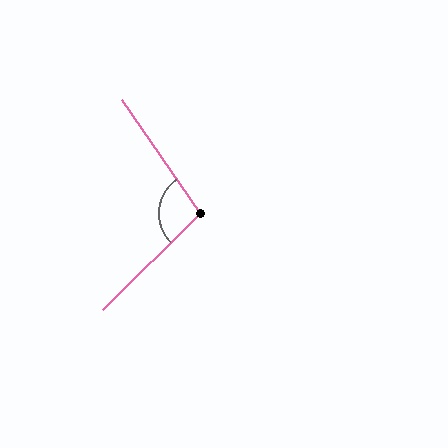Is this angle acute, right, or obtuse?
It is obtuse.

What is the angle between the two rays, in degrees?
Approximately 100 degrees.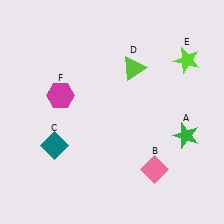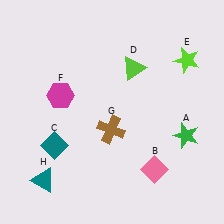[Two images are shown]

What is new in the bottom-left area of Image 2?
A brown cross (G) was added in the bottom-left area of Image 2.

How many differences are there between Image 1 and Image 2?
There are 2 differences between the two images.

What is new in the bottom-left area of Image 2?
A teal triangle (H) was added in the bottom-left area of Image 2.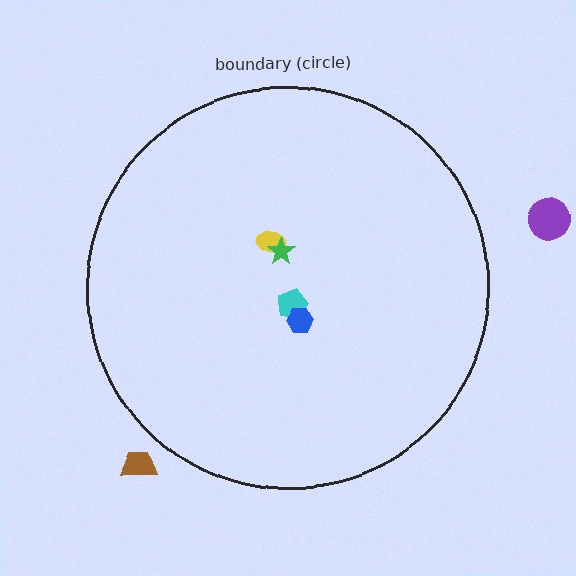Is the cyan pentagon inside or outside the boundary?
Inside.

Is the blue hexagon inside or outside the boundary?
Inside.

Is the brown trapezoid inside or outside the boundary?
Outside.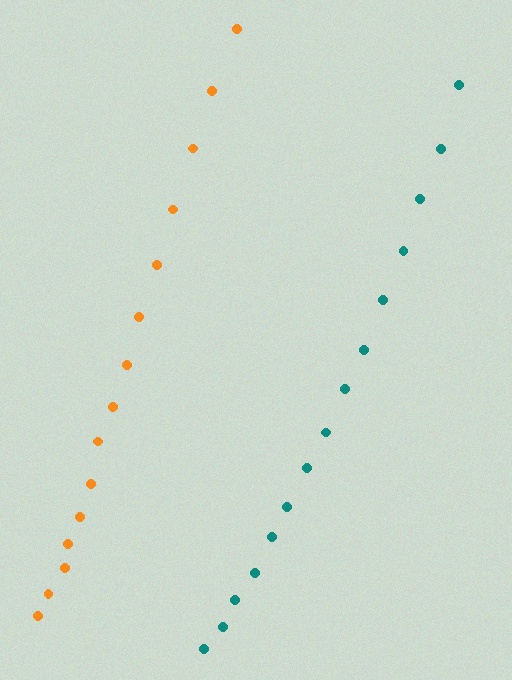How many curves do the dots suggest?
There are 2 distinct paths.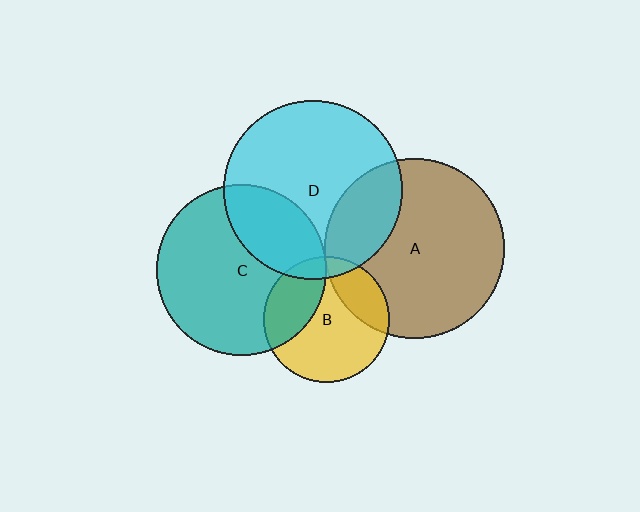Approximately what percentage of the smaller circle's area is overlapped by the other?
Approximately 30%.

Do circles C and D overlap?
Yes.